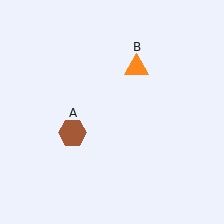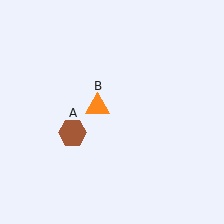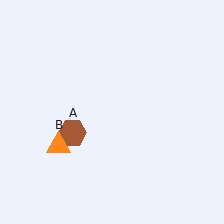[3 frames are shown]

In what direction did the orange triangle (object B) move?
The orange triangle (object B) moved down and to the left.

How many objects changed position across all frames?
1 object changed position: orange triangle (object B).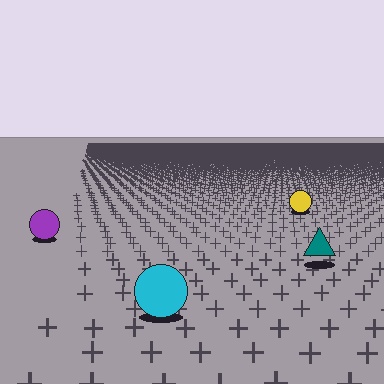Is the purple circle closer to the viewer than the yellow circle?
Yes. The purple circle is closer — you can tell from the texture gradient: the ground texture is coarser near it.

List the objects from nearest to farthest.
From nearest to farthest: the cyan circle, the teal triangle, the purple circle, the yellow circle.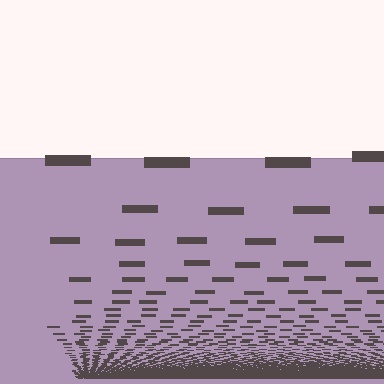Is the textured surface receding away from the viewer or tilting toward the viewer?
The surface appears to tilt toward the viewer. Texture elements get larger and sparser toward the top.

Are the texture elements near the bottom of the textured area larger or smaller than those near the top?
Smaller. The gradient is inverted — elements near the bottom are smaller and denser.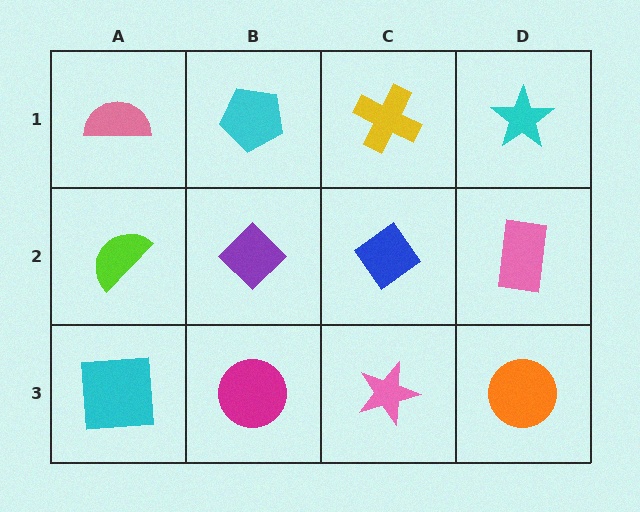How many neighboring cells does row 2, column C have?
4.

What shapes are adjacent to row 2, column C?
A yellow cross (row 1, column C), a pink star (row 3, column C), a purple diamond (row 2, column B), a pink rectangle (row 2, column D).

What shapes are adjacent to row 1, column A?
A lime semicircle (row 2, column A), a cyan pentagon (row 1, column B).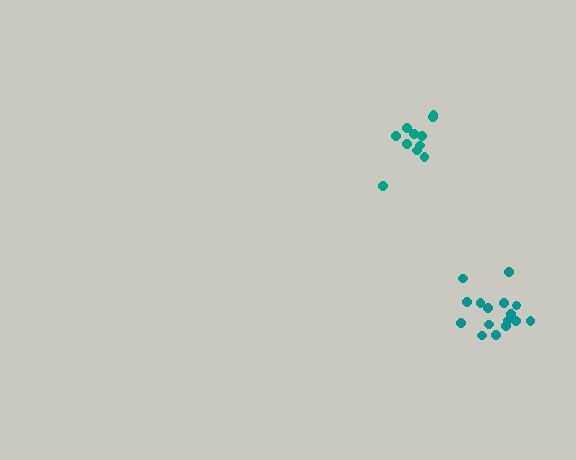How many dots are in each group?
Group 1: 11 dots, Group 2: 16 dots (27 total).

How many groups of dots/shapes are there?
There are 2 groups.